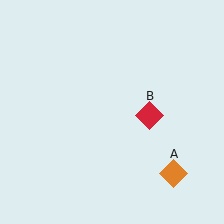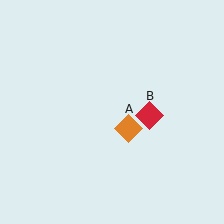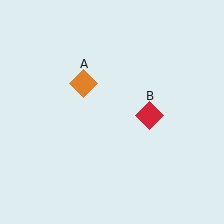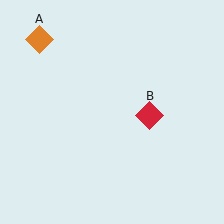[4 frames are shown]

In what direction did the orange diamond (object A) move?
The orange diamond (object A) moved up and to the left.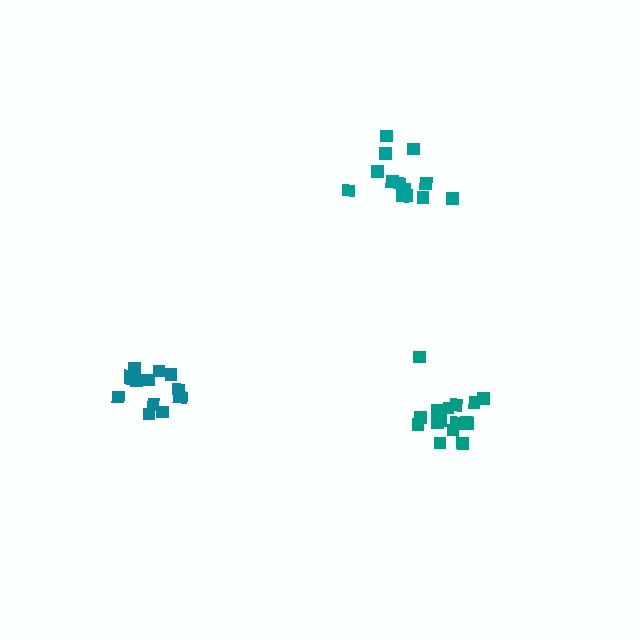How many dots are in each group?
Group 1: 14 dots, Group 2: 16 dots, Group 3: 14 dots (44 total).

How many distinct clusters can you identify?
There are 3 distinct clusters.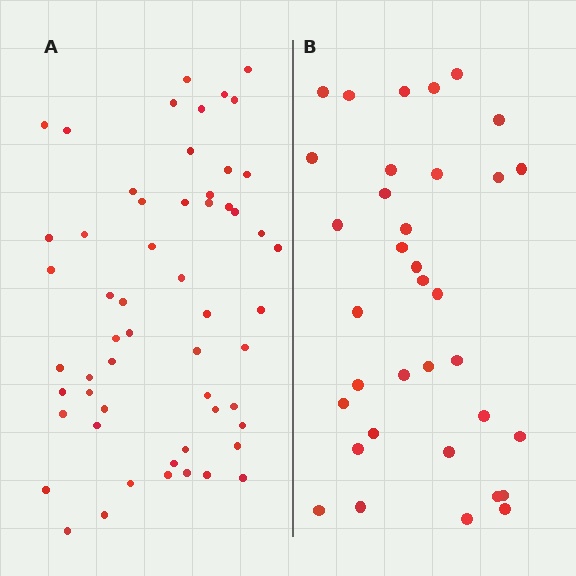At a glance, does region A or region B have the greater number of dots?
Region A (the left region) has more dots.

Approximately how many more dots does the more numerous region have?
Region A has approximately 20 more dots than region B.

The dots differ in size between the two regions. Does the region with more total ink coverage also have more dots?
No. Region B has more total ink coverage because its dots are larger, but region A actually contains more individual dots. Total area can be misleading — the number of items is what matters here.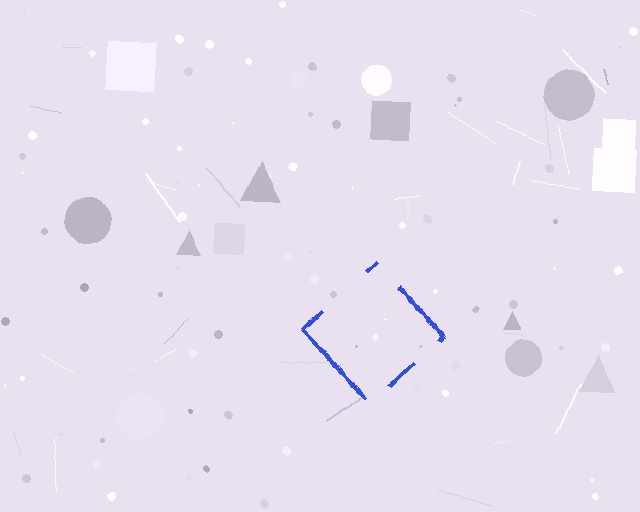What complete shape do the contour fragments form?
The contour fragments form a diamond.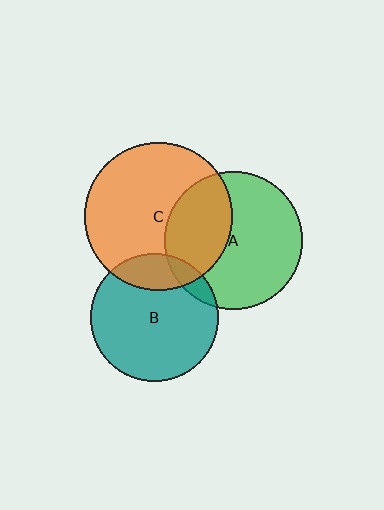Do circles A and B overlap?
Yes.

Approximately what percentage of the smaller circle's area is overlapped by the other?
Approximately 10%.